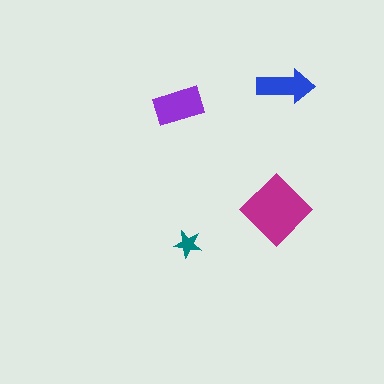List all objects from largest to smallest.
The magenta diamond, the purple rectangle, the blue arrow, the teal star.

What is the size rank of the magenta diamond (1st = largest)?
1st.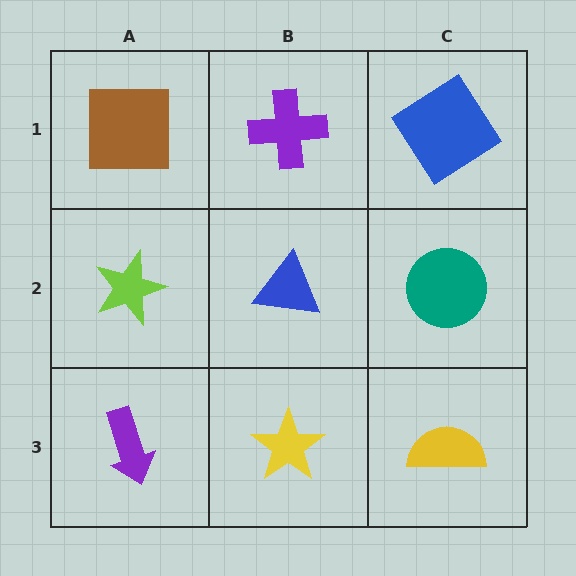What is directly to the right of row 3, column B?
A yellow semicircle.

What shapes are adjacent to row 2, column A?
A brown square (row 1, column A), a purple arrow (row 3, column A), a blue triangle (row 2, column B).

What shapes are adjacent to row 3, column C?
A teal circle (row 2, column C), a yellow star (row 3, column B).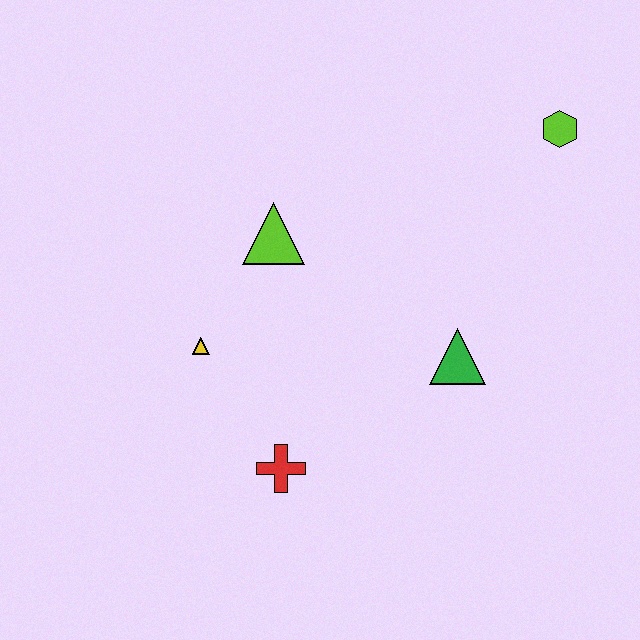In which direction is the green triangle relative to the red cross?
The green triangle is to the right of the red cross.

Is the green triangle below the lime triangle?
Yes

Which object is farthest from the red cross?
The lime hexagon is farthest from the red cross.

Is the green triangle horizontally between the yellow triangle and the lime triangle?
No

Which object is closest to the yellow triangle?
The lime triangle is closest to the yellow triangle.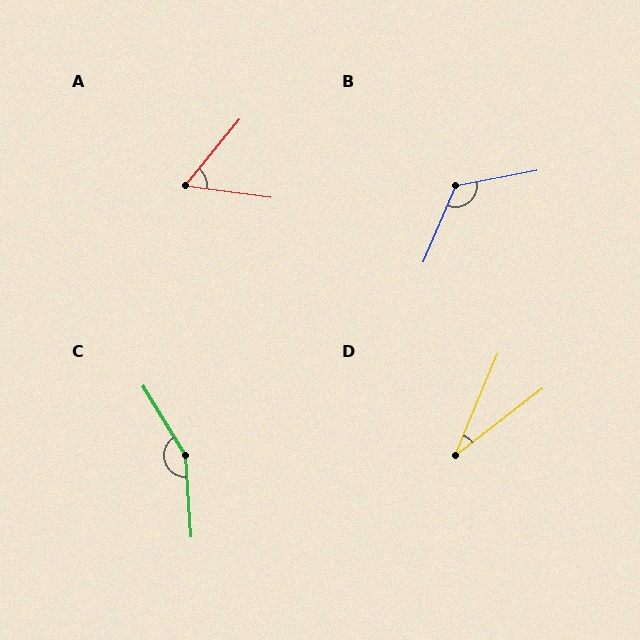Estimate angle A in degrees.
Approximately 59 degrees.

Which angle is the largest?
C, at approximately 152 degrees.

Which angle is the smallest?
D, at approximately 29 degrees.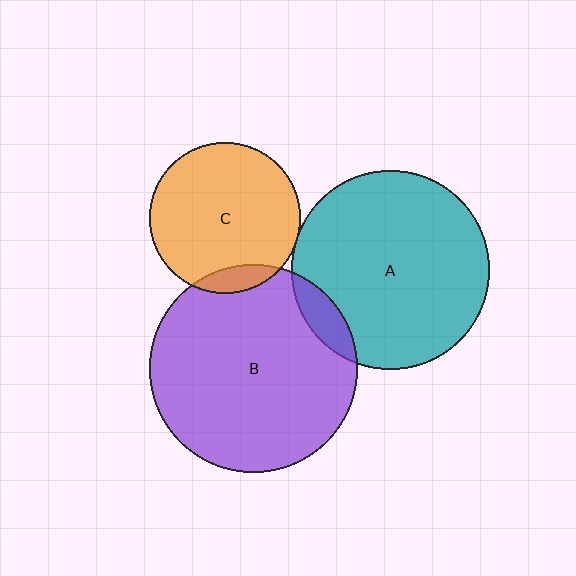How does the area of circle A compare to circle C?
Approximately 1.7 times.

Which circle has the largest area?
Circle B (purple).